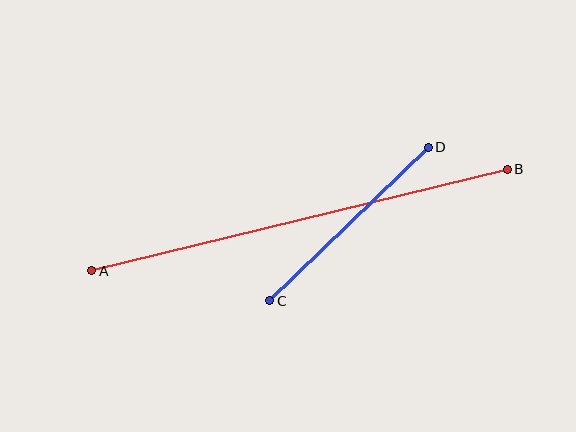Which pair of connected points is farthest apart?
Points A and B are farthest apart.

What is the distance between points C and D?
The distance is approximately 221 pixels.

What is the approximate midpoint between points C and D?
The midpoint is at approximately (349, 224) pixels.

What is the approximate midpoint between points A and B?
The midpoint is at approximately (300, 220) pixels.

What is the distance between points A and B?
The distance is approximately 427 pixels.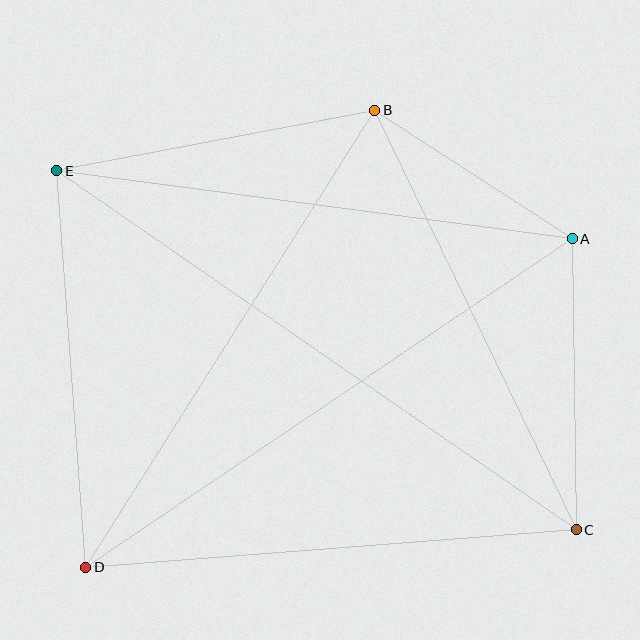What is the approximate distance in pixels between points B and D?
The distance between B and D is approximately 541 pixels.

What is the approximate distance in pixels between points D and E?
The distance between D and E is approximately 398 pixels.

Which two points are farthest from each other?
Points C and E are farthest from each other.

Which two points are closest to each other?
Points A and B are closest to each other.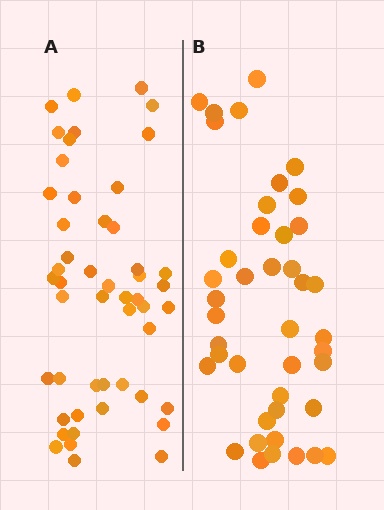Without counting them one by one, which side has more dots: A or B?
Region A (the left region) has more dots.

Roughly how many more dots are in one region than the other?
Region A has roughly 8 or so more dots than region B.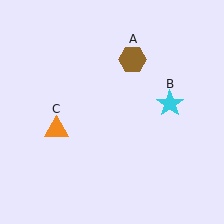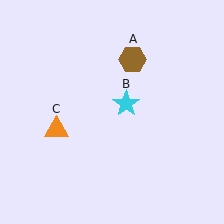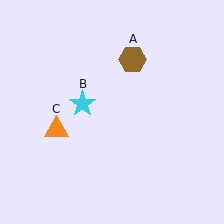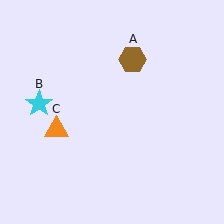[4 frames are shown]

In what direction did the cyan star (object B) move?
The cyan star (object B) moved left.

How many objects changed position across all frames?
1 object changed position: cyan star (object B).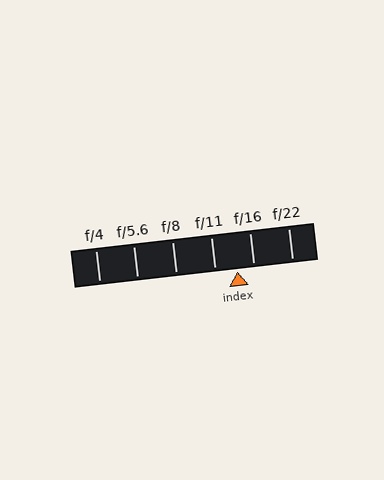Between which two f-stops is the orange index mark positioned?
The index mark is between f/11 and f/16.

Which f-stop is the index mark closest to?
The index mark is closest to f/16.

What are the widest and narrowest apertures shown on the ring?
The widest aperture shown is f/4 and the narrowest is f/22.